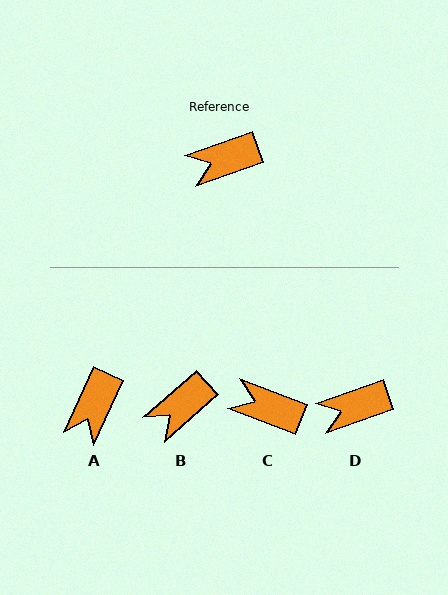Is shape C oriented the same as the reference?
No, it is off by about 41 degrees.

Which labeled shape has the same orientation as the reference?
D.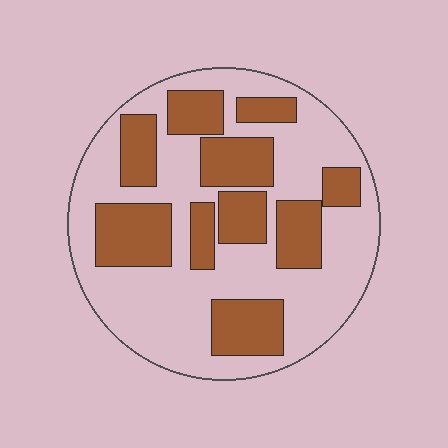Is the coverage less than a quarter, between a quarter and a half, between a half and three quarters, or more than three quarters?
Between a quarter and a half.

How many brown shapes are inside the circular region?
10.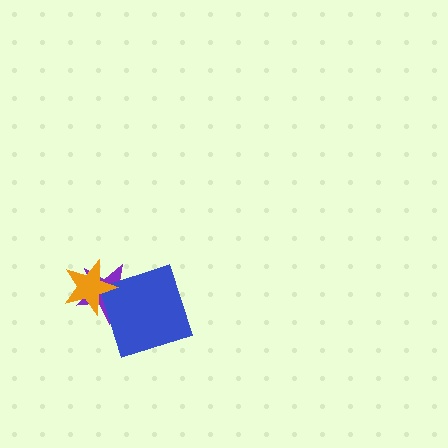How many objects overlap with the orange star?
1 object overlaps with the orange star.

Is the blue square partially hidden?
No, no other shape covers it.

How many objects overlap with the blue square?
1 object overlaps with the blue square.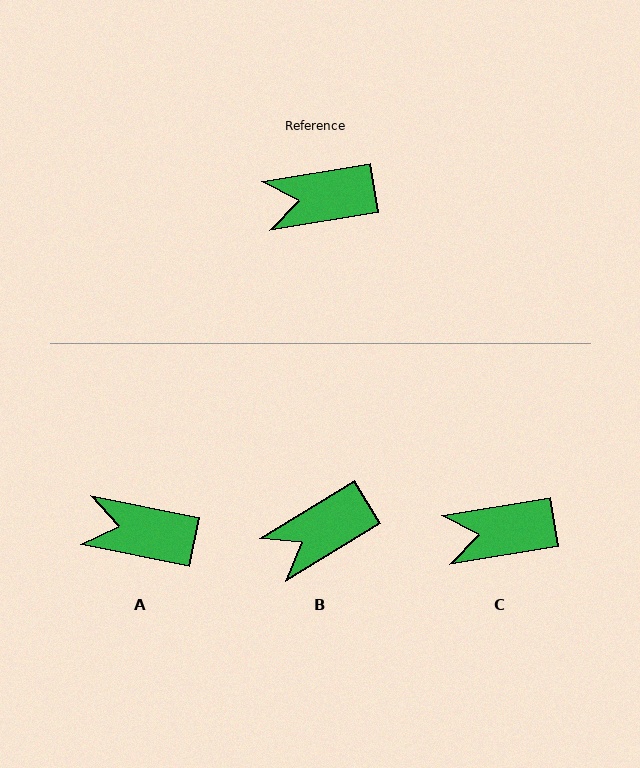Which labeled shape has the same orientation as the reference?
C.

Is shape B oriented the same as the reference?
No, it is off by about 22 degrees.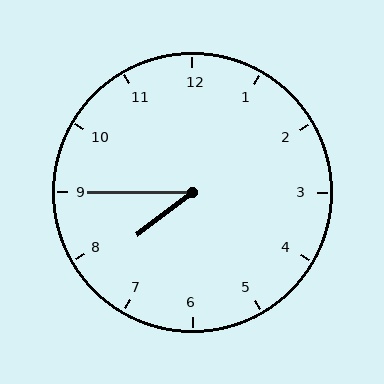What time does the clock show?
7:45.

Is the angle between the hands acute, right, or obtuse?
It is acute.